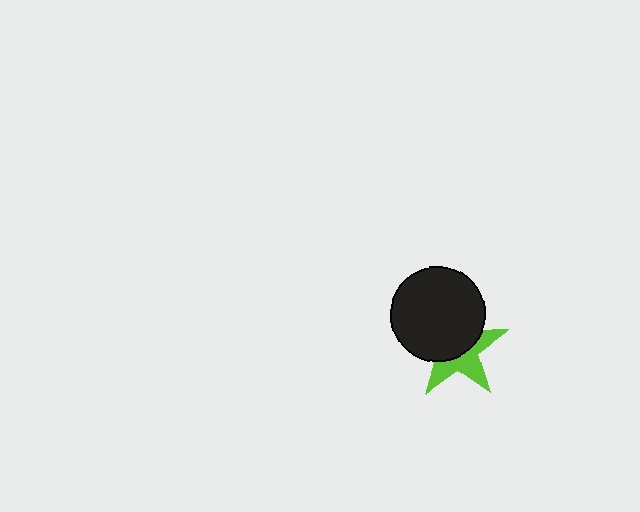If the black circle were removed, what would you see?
You would see the complete lime star.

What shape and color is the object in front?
The object in front is a black circle.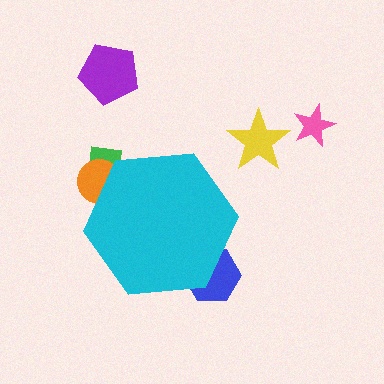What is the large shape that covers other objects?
A cyan hexagon.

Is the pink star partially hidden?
No, the pink star is fully visible.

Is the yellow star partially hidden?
No, the yellow star is fully visible.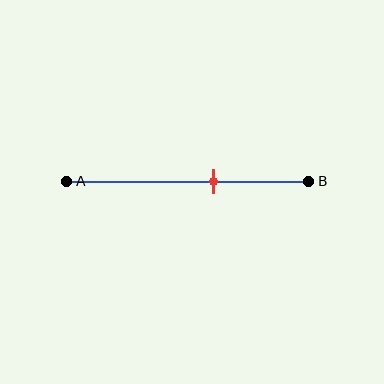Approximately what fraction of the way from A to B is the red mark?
The red mark is approximately 60% of the way from A to B.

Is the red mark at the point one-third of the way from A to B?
No, the mark is at about 60% from A, not at the 33% one-third point.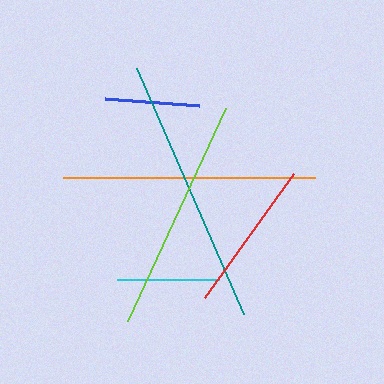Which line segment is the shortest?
The blue line is the shortest at approximately 94 pixels.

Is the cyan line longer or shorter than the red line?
The red line is longer than the cyan line.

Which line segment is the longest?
The teal line is the longest at approximately 269 pixels.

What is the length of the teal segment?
The teal segment is approximately 269 pixels long.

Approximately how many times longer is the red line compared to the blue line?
The red line is approximately 1.6 times the length of the blue line.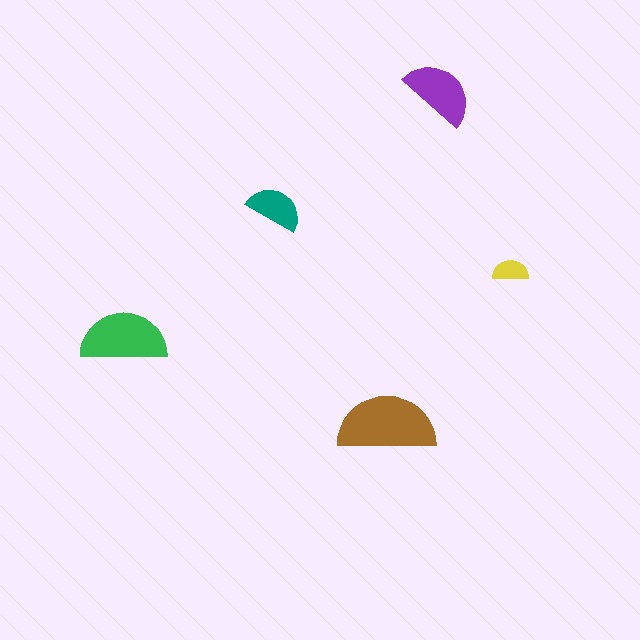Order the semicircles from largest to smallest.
the brown one, the green one, the purple one, the teal one, the yellow one.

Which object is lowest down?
The brown semicircle is bottommost.